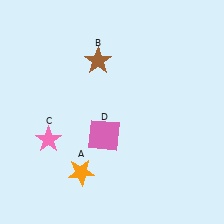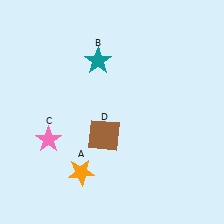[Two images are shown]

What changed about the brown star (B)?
In Image 1, B is brown. In Image 2, it changed to teal.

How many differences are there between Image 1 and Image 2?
There are 2 differences between the two images.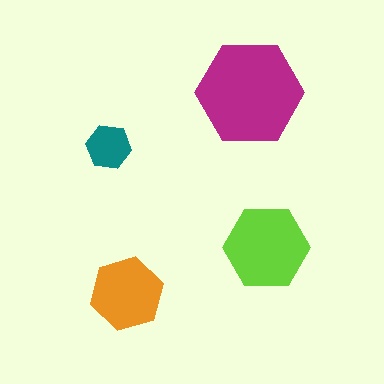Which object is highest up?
The magenta hexagon is topmost.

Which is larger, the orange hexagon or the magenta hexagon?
The magenta one.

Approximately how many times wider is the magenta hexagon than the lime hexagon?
About 1.5 times wider.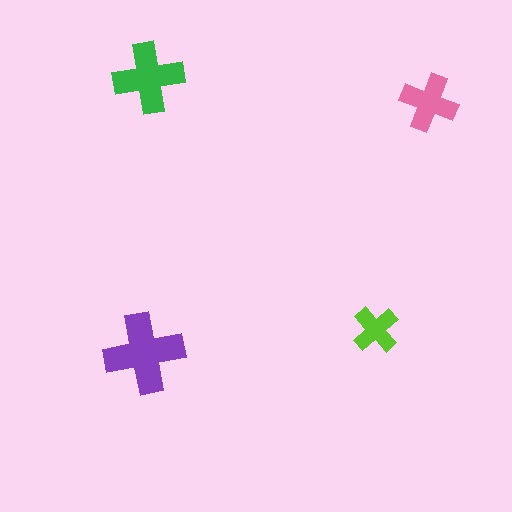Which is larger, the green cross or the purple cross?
The purple one.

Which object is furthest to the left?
The purple cross is leftmost.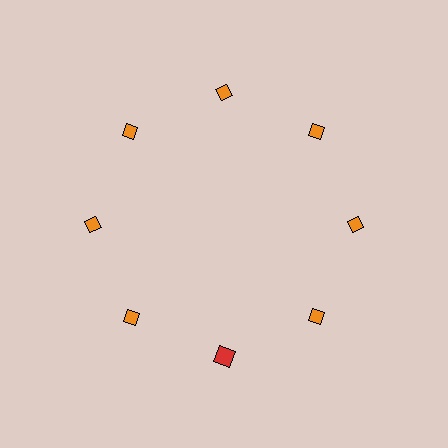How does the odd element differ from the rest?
It differs in both color (red instead of orange) and shape (square instead of diamond).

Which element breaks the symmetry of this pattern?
The red square at roughly the 6 o'clock position breaks the symmetry. All other shapes are orange diamonds.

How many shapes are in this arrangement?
There are 8 shapes arranged in a ring pattern.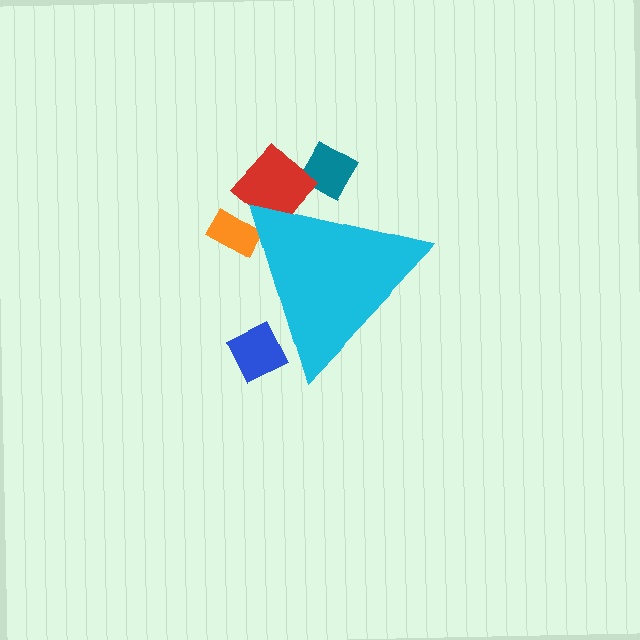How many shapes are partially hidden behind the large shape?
4 shapes are partially hidden.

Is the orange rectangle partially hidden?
Yes, the orange rectangle is partially hidden behind the cyan triangle.